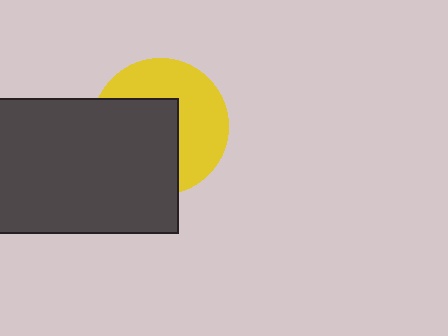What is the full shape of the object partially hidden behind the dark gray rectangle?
The partially hidden object is a yellow circle.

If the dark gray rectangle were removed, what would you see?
You would see the complete yellow circle.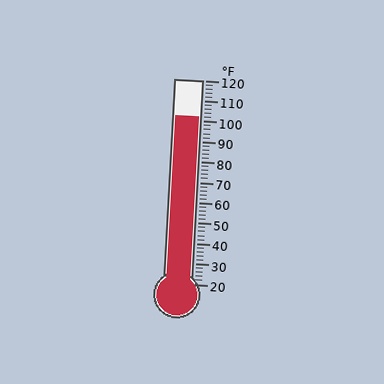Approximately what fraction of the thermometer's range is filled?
The thermometer is filled to approximately 80% of its range.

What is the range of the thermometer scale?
The thermometer scale ranges from 20°F to 120°F.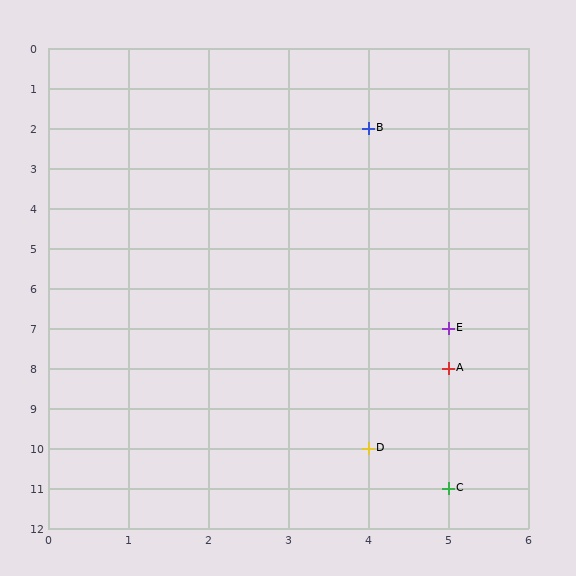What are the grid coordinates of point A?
Point A is at grid coordinates (5, 8).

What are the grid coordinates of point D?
Point D is at grid coordinates (4, 10).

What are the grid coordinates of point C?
Point C is at grid coordinates (5, 11).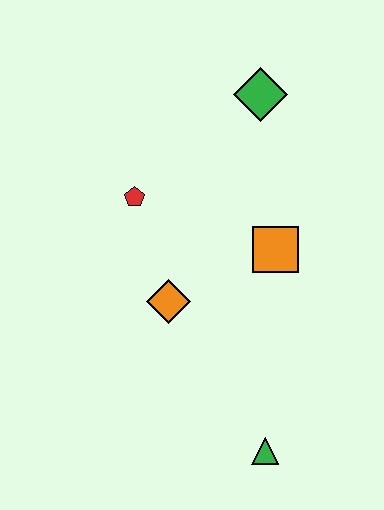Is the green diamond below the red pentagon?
No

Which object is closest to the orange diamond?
The red pentagon is closest to the orange diamond.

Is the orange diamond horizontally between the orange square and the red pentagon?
Yes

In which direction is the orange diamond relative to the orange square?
The orange diamond is to the left of the orange square.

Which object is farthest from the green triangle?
The green diamond is farthest from the green triangle.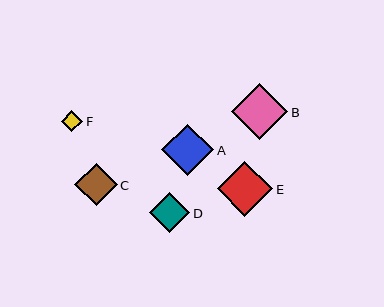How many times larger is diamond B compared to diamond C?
Diamond B is approximately 1.3 times the size of diamond C.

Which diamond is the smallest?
Diamond F is the smallest with a size of approximately 21 pixels.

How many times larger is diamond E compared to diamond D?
Diamond E is approximately 1.4 times the size of diamond D.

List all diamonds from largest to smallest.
From largest to smallest: B, E, A, C, D, F.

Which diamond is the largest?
Diamond B is the largest with a size of approximately 56 pixels.